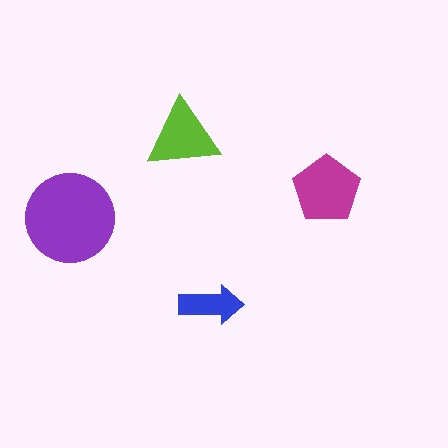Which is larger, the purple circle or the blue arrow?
The purple circle.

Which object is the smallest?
The blue arrow.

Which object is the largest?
The purple circle.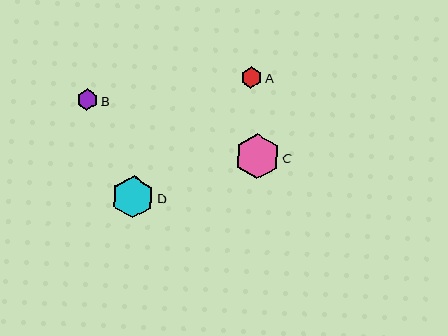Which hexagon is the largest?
Hexagon C is the largest with a size of approximately 45 pixels.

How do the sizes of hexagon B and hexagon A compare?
Hexagon B and hexagon A are approximately the same size.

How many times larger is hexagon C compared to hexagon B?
Hexagon C is approximately 2.1 times the size of hexagon B.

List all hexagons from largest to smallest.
From largest to smallest: C, D, B, A.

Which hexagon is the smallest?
Hexagon A is the smallest with a size of approximately 21 pixels.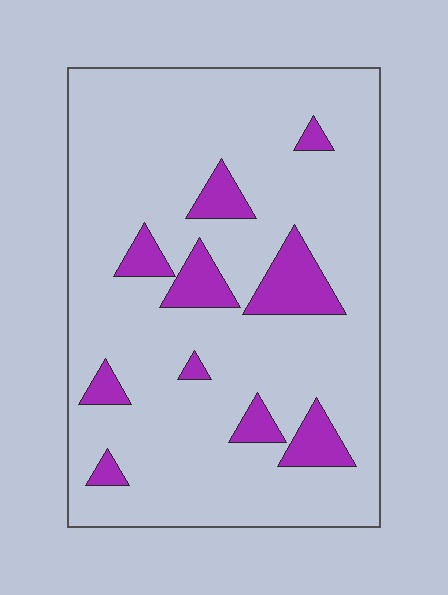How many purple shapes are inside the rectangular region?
10.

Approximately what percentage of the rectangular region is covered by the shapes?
Approximately 15%.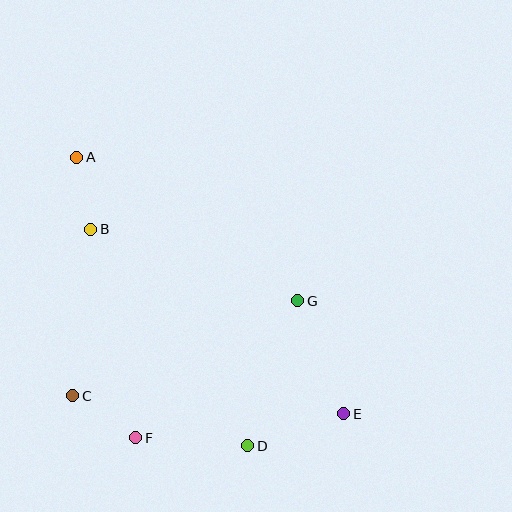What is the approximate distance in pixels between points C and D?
The distance between C and D is approximately 182 pixels.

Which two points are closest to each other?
Points A and B are closest to each other.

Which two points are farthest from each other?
Points A and E are farthest from each other.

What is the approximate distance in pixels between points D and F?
The distance between D and F is approximately 112 pixels.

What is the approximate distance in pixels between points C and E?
The distance between C and E is approximately 272 pixels.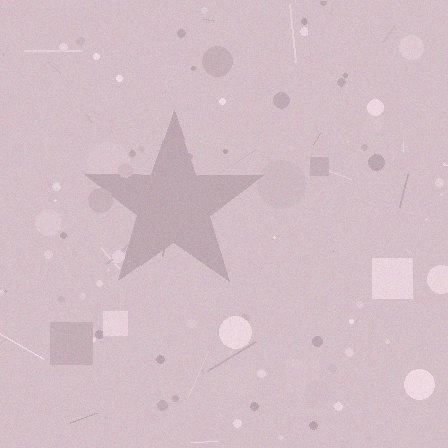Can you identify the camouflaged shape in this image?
The camouflaged shape is a star.